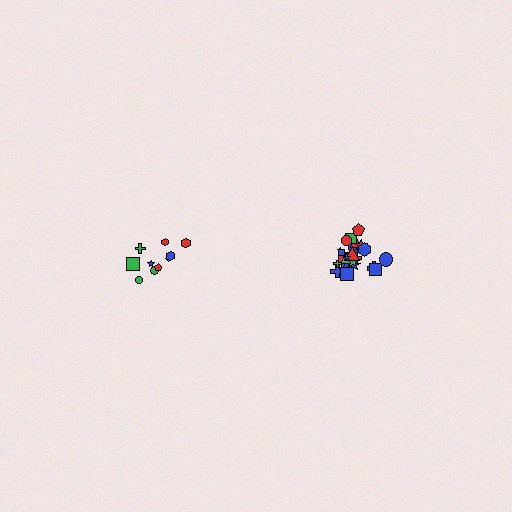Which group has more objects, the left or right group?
The right group.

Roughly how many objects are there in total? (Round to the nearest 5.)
Roughly 35 objects in total.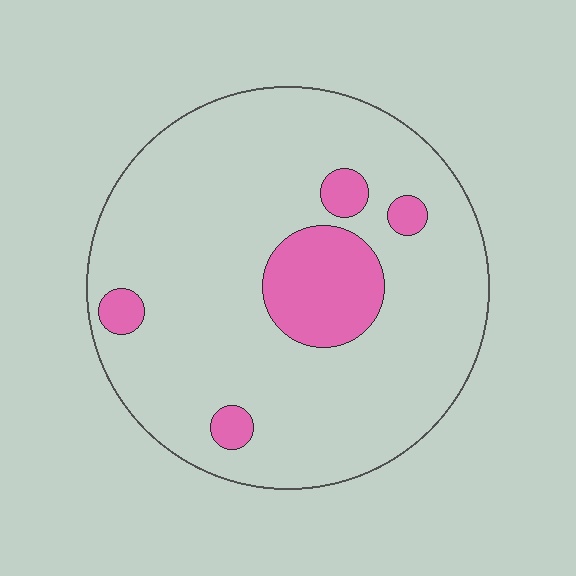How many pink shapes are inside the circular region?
5.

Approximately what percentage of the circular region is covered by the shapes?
Approximately 15%.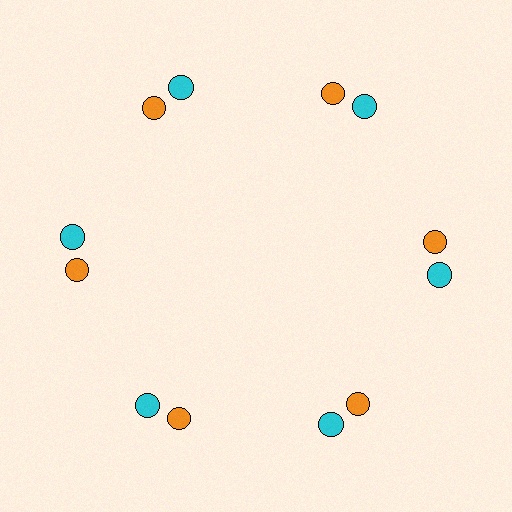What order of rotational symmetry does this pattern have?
This pattern has 6-fold rotational symmetry.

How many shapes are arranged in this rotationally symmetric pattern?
There are 12 shapes, arranged in 6 groups of 2.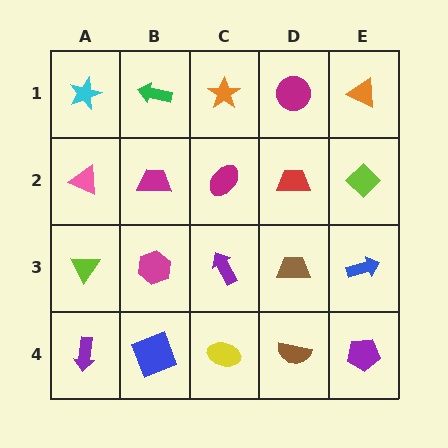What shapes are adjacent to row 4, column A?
A lime triangle (row 3, column A), a blue square (row 4, column B).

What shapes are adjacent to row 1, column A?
A pink triangle (row 2, column A), a green arrow (row 1, column B).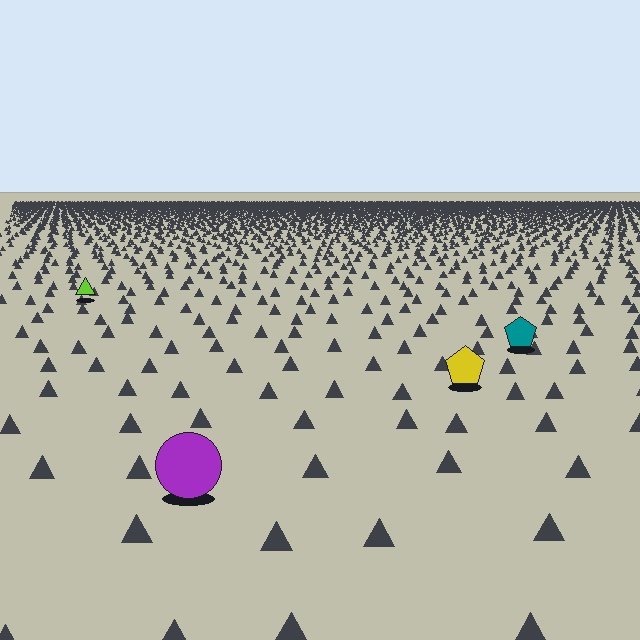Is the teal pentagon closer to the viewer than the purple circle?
No. The purple circle is closer — you can tell from the texture gradient: the ground texture is coarser near it.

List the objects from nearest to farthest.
From nearest to farthest: the purple circle, the yellow pentagon, the teal pentagon, the lime triangle.